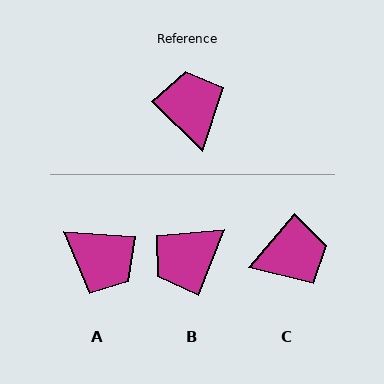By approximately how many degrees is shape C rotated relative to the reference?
Approximately 86 degrees clockwise.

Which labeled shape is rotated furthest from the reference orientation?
A, about 139 degrees away.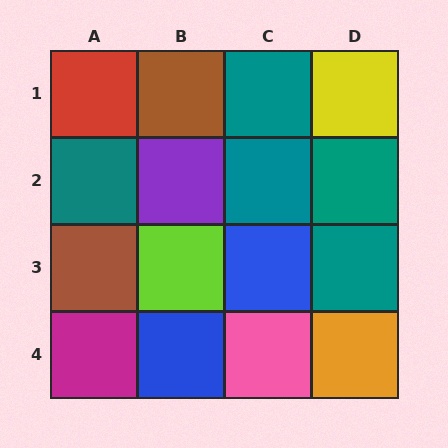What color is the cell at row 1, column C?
Teal.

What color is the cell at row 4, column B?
Blue.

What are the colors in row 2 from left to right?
Teal, purple, teal, teal.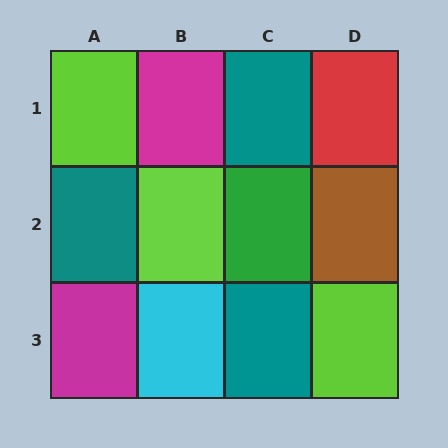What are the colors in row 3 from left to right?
Magenta, cyan, teal, lime.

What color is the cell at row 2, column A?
Teal.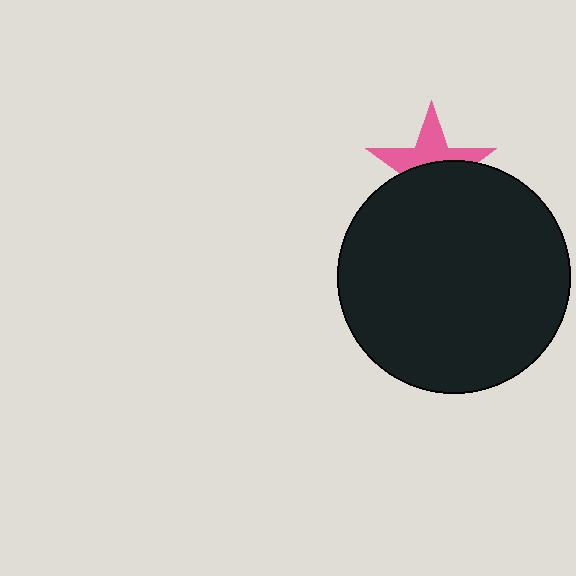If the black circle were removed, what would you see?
You would see the complete pink star.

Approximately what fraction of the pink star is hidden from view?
Roughly 54% of the pink star is hidden behind the black circle.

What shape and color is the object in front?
The object in front is a black circle.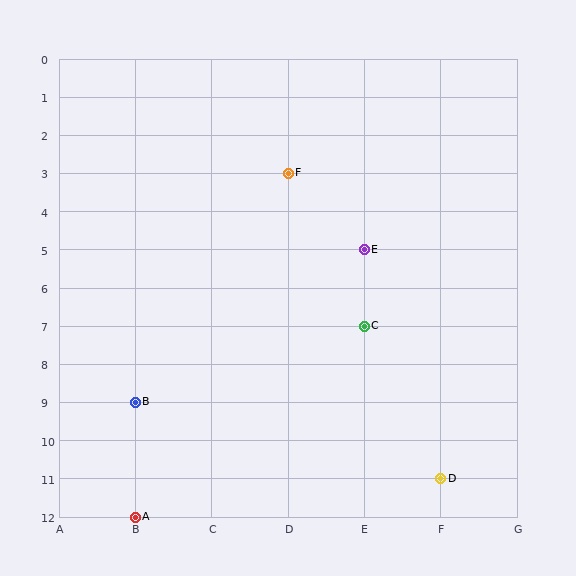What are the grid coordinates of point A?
Point A is at grid coordinates (B, 12).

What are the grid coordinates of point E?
Point E is at grid coordinates (E, 5).